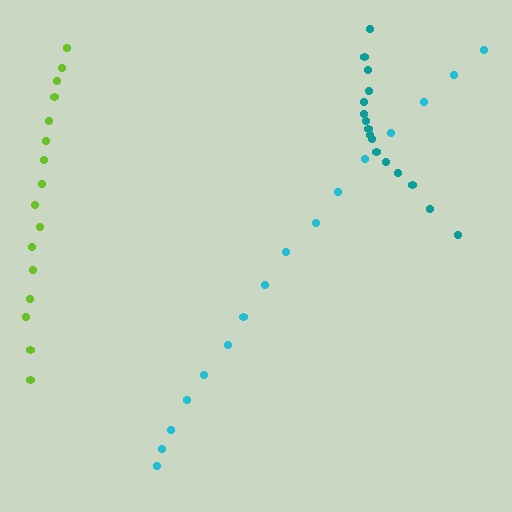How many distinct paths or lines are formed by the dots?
There are 3 distinct paths.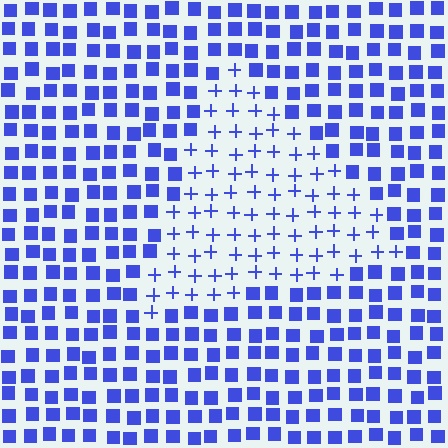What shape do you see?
I see a triangle.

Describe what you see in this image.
The image is filled with small blue elements arranged in a uniform grid. A triangle-shaped region contains plus signs, while the surrounding area contains squares. The boundary is defined purely by the change in element shape.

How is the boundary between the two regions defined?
The boundary is defined by a change in element shape: plus signs inside vs. squares outside. All elements share the same color and spacing.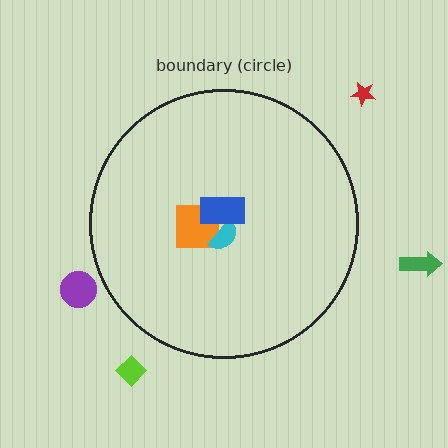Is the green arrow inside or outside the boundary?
Outside.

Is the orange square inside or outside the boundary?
Inside.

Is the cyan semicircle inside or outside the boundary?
Inside.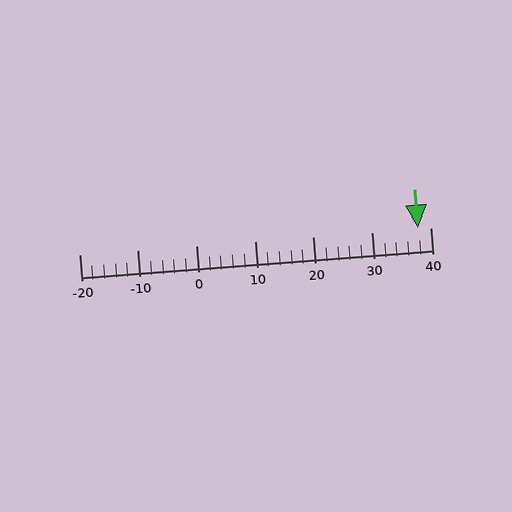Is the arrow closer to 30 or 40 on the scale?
The arrow is closer to 40.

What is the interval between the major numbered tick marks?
The major tick marks are spaced 10 units apart.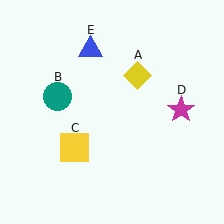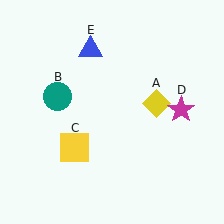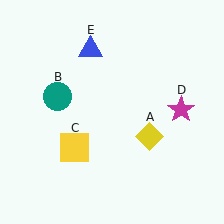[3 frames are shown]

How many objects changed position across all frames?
1 object changed position: yellow diamond (object A).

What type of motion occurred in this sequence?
The yellow diamond (object A) rotated clockwise around the center of the scene.